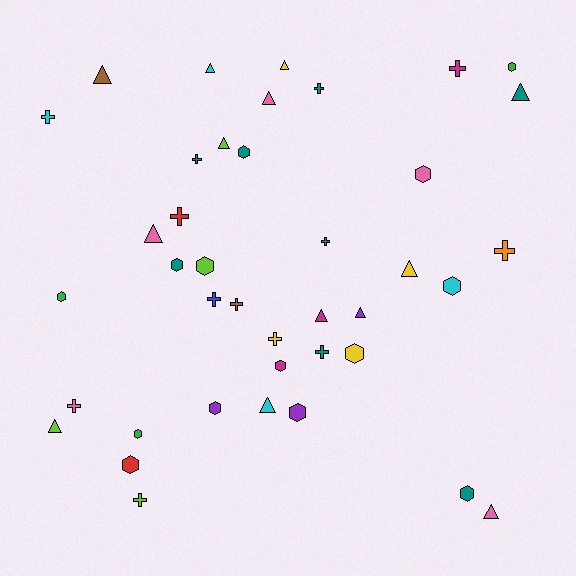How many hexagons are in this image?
There are 14 hexagons.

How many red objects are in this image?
There are 2 red objects.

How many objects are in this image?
There are 40 objects.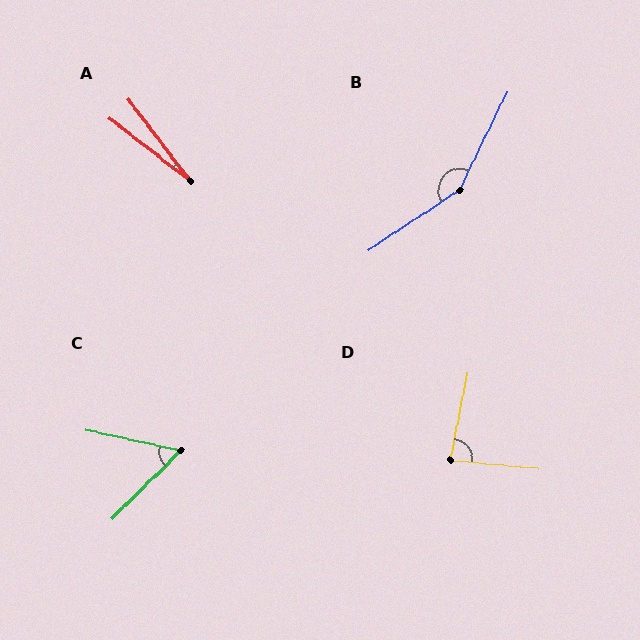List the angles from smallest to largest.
A (15°), C (57°), D (84°), B (150°).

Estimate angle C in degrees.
Approximately 57 degrees.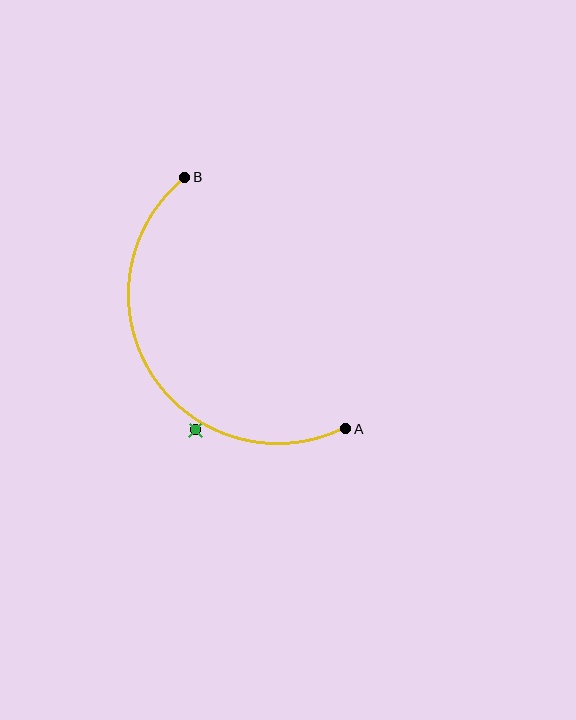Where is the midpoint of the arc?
The arc midpoint is the point on the curve farthest from the straight line joining A and B. It sits to the left of that line.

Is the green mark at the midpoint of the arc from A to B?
No — the green mark does not lie on the arc at all. It sits slightly outside the curve.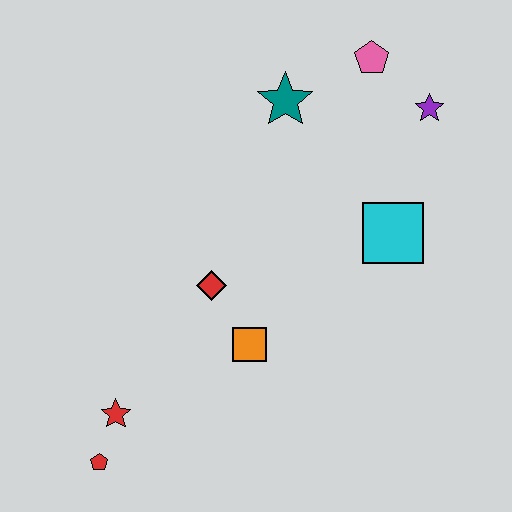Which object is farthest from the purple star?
The red pentagon is farthest from the purple star.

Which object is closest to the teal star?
The pink pentagon is closest to the teal star.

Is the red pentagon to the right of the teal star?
No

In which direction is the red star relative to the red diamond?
The red star is below the red diamond.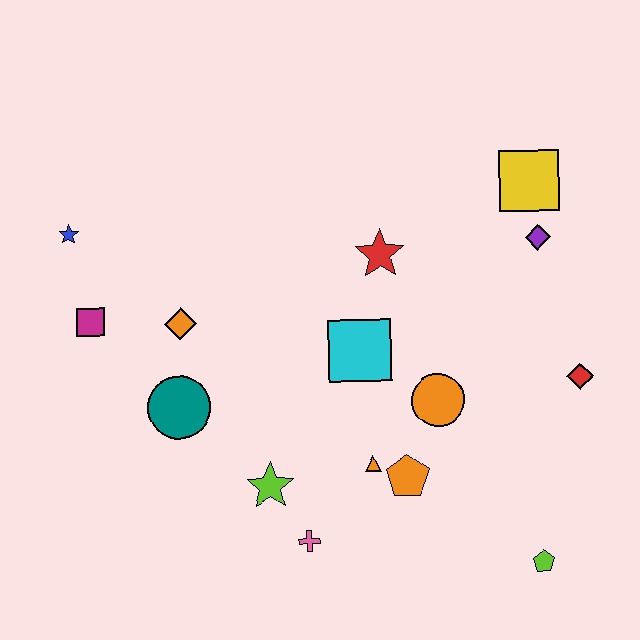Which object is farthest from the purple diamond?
The blue star is farthest from the purple diamond.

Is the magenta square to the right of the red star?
No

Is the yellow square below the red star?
No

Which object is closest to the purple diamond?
The yellow square is closest to the purple diamond.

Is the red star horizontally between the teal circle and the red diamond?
Yes